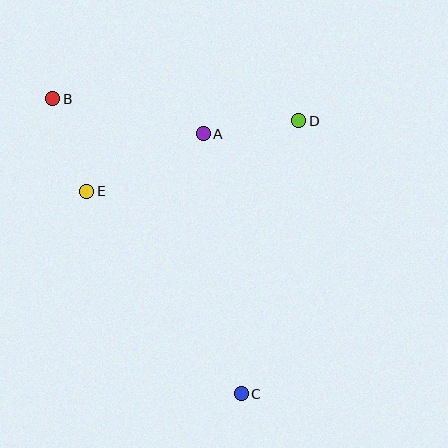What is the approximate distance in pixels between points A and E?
The distance between A and E is approximately 130 pixels.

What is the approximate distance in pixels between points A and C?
The distance between A and C is approximately 262 pixels.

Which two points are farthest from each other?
Points B and C are farthest from each other.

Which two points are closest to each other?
Points A and D are closest to each other.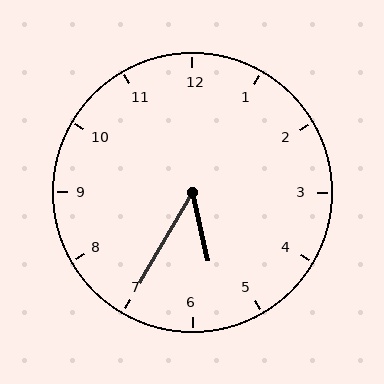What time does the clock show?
5:35.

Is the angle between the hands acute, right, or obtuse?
It is acute.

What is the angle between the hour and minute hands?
Approximately 42 degrees.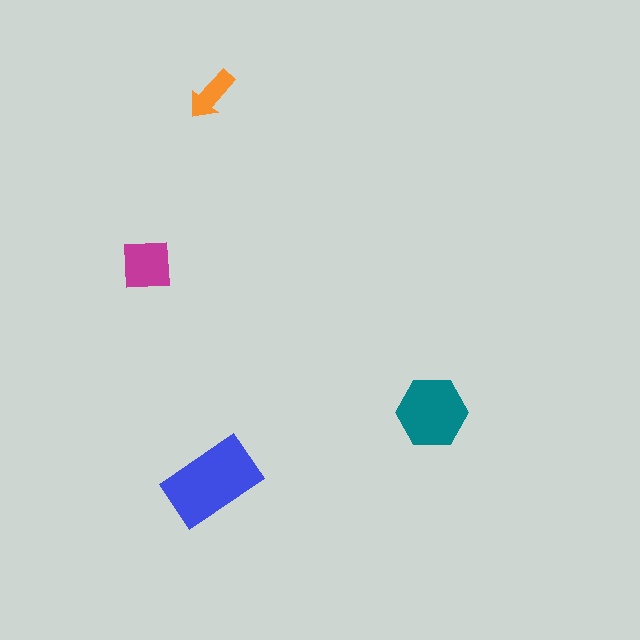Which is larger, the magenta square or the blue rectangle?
The blue rectangle.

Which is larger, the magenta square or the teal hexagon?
The teal hexagon.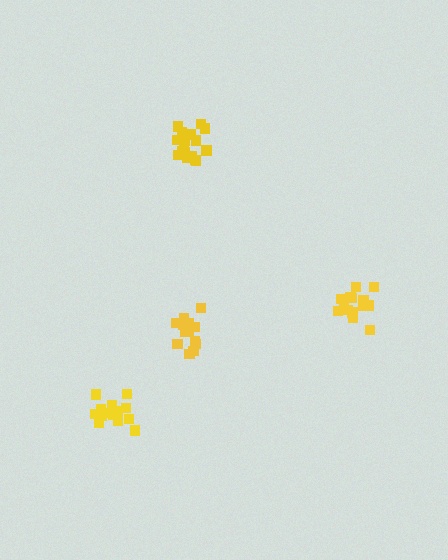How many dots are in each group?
Group 1: 18 dots, Group 2: 15 dots, Group 3: 16 dots, Group 4: 13 dots (62 total).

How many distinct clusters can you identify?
There are 4 distinct clusters.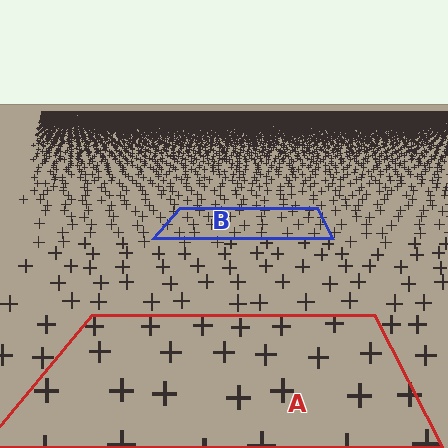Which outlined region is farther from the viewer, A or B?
Region B is farther from the viewer — the texture elements inside it appear smaller and more densely packed.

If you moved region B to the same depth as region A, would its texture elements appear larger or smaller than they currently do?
They would appear larger. At a closer depth, the same texture elements are projected at a bigger on-screen size.